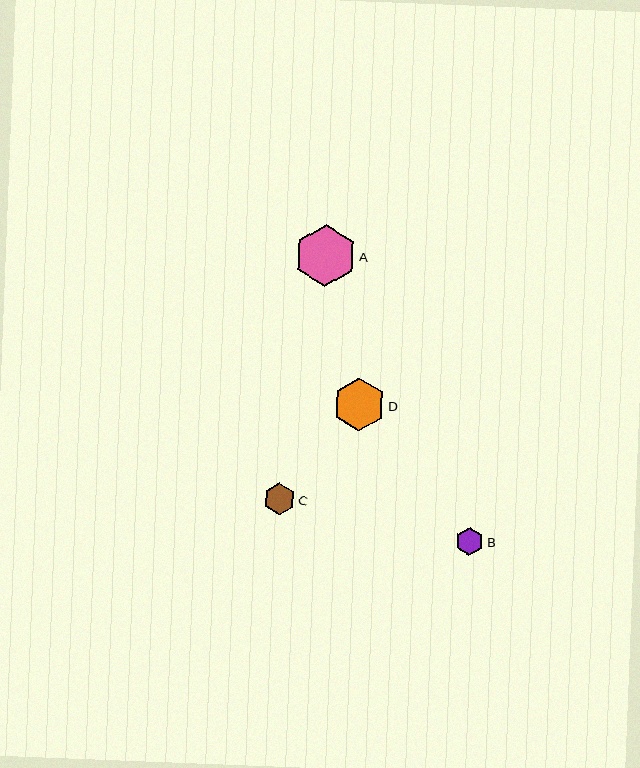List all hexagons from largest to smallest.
From largest to smallest: A, D, C, B.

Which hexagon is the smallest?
Hexagon B is the smallest with a size of approximately 28 pixels.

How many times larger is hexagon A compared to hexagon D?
Hexagon A is approximately 1.2 times the size of hexagon D.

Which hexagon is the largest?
Hexagon A is the largest with a size of approximately 62 pixels.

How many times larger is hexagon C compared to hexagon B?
Hexagon C is approximately 1.1 times the size of hexagon B.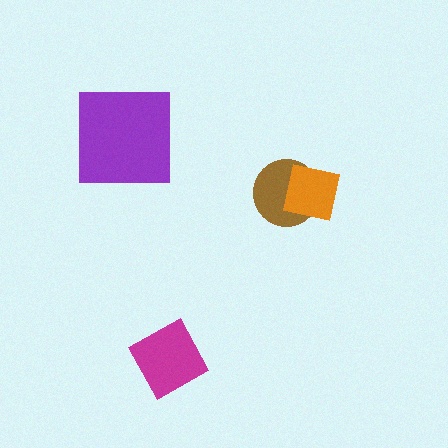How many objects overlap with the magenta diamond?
0 objects overlap with the magenta diamond.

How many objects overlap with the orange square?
1 object overlaps with the orange square.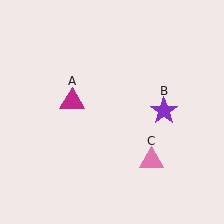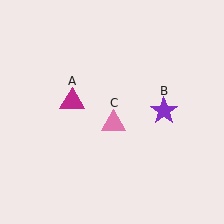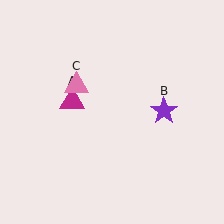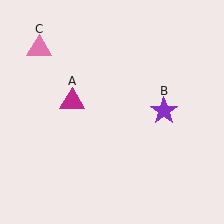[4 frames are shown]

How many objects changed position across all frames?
1 object changed position: pink triangle (object C).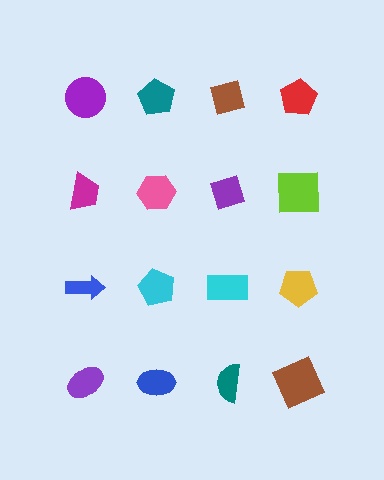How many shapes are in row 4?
4 shapes.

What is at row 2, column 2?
A pink hexagon.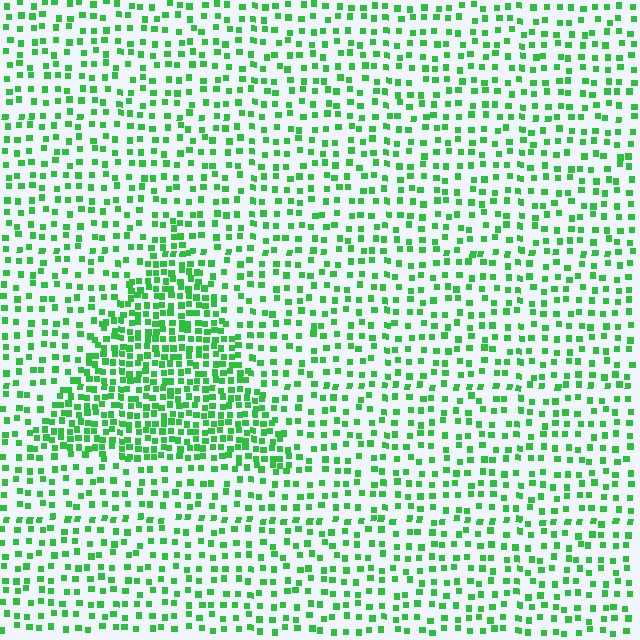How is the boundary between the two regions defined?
The boundary is defined by a change in element density (approximately 2.1x ratio). All elements are the same color, size, and shape.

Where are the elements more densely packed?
The elements are more densely packed inside the triangle boundary.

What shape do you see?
I see a triangle.